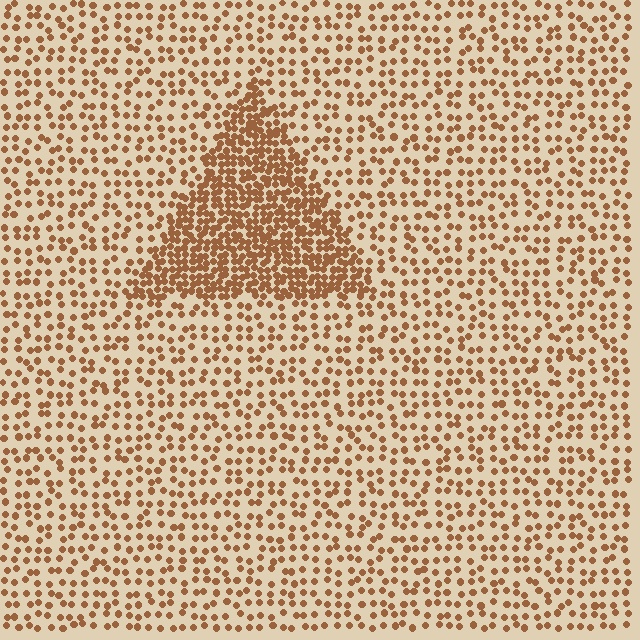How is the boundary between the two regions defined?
The boundary is defined by a change in element density (approximately 2.5x ratio). All elements are the same color, size, and shape.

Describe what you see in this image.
The image contains small brown elements arranged at two different densities. A triangle-shaped region is visible where the elements are more densely packed than the surrounding area.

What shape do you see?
I see a triangle.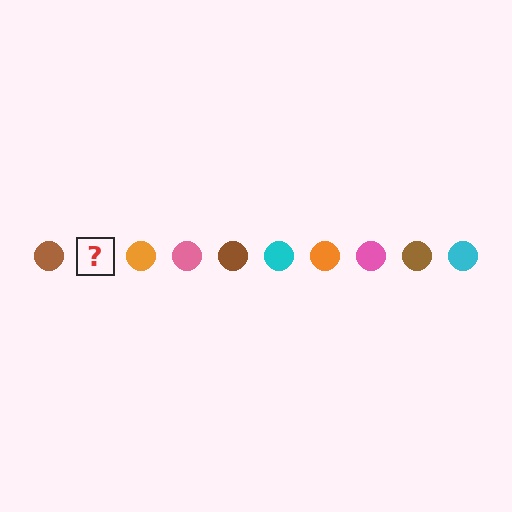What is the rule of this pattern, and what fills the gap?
The rule is that the pattern cycles through brown, cyan, orange, pink circles. The gap should be filled with a cyan circle.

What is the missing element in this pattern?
The missing element is a cyan circle.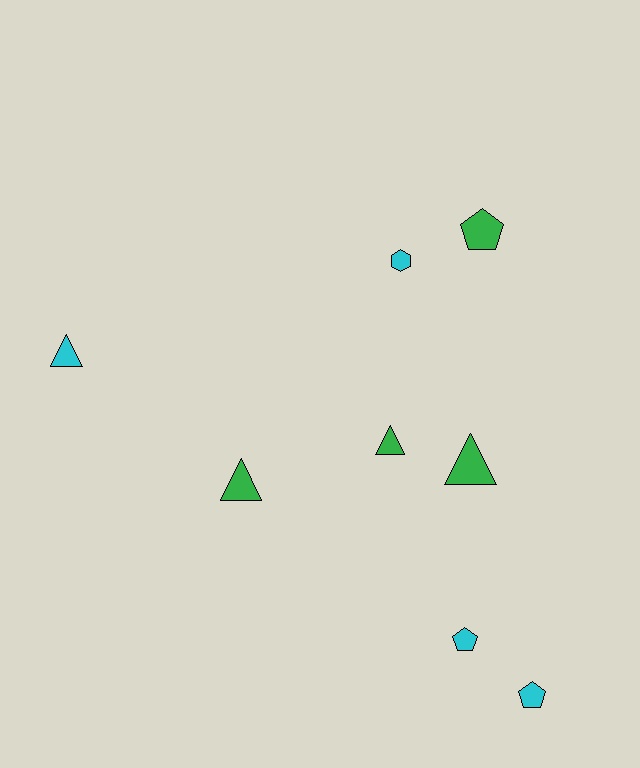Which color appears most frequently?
Green, with 4 objects.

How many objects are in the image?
There are 8 objects.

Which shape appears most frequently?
Triangle, with 4 objects.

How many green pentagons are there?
There is 1 green pentagon.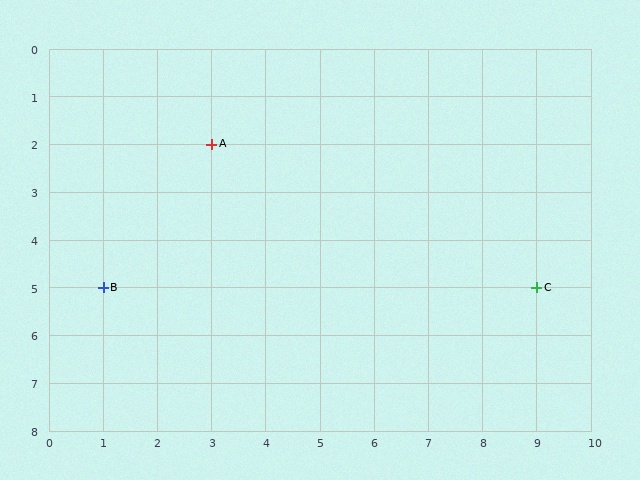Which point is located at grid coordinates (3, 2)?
Point A is at (3, 2).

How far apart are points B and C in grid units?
Points B and C are 8 columns apart.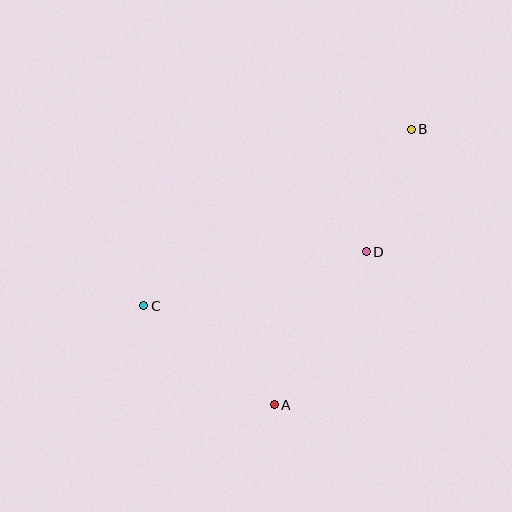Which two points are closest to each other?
Points B and D are closest to each other.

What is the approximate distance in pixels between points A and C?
The distance between A and C is approximately 164 pixels.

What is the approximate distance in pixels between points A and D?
The distance between A and D is approximately 179 pixels.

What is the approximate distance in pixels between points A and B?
The distance between A and B is approximately 307 pixels.